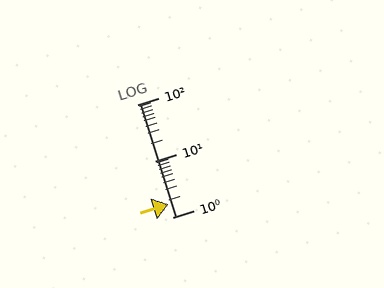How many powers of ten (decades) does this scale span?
The scale spans 2 decades, from 1 to 100.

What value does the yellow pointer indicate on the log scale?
The pointer indicates approximately 1.7.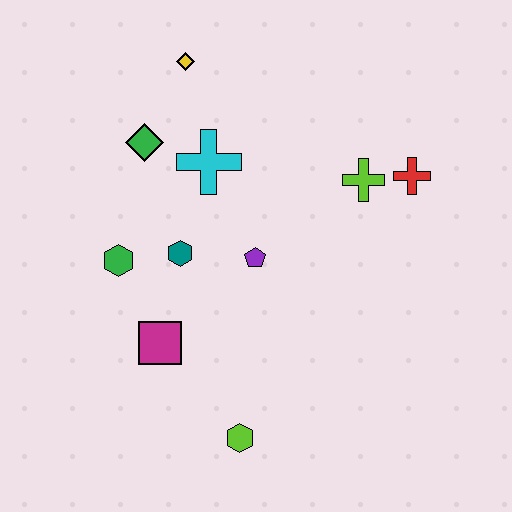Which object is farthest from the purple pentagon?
The yellow diamond is farthest from the purple pentagon.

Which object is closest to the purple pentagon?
The teal hexagon is closest to the purple pentagon.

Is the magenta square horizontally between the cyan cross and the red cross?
No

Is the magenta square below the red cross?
Yes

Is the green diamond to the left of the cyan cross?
Yes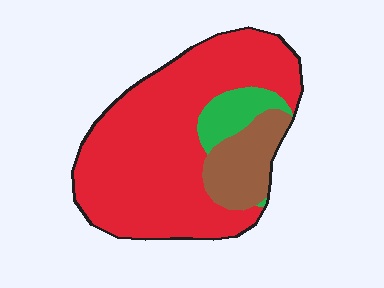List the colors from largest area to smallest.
From largest to smallest: red, brown, green.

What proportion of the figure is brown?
Brown covers roughly 15% of the figure.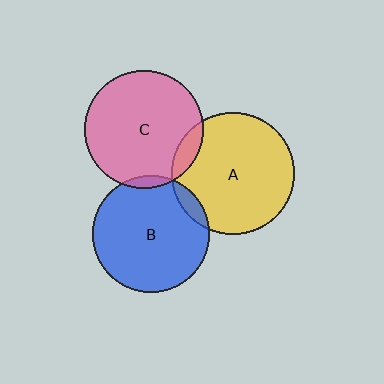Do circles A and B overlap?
Yes.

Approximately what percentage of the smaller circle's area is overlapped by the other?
Approximately 5%.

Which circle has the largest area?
Circle A (yellow).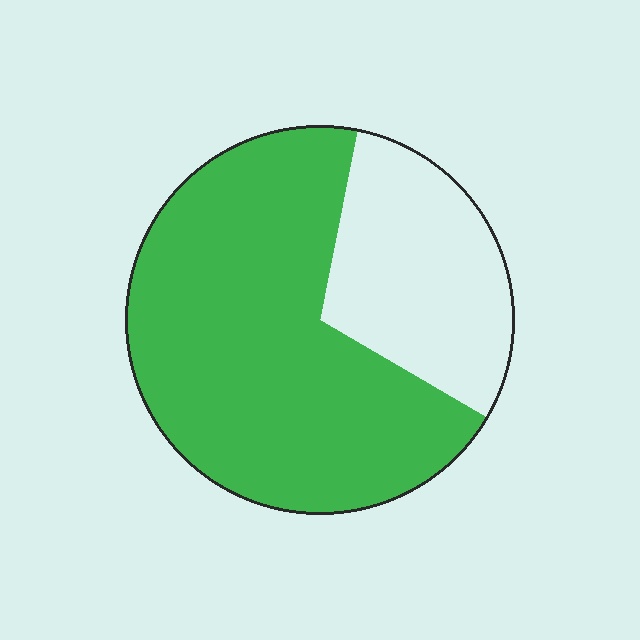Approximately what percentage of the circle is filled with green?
Approximately 70%.